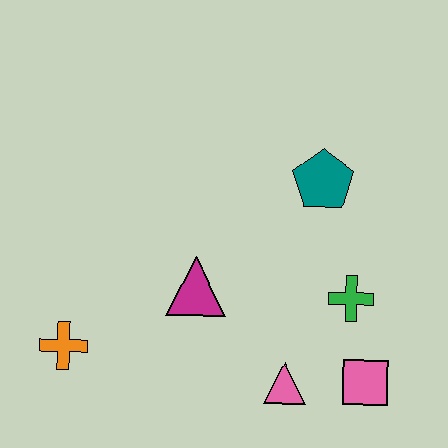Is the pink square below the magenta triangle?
Yes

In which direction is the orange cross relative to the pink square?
The orange cross is to the left of the pink square.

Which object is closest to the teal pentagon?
The green cross is closest to the teal pentagon.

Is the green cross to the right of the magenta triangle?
Yes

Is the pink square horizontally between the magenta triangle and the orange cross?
No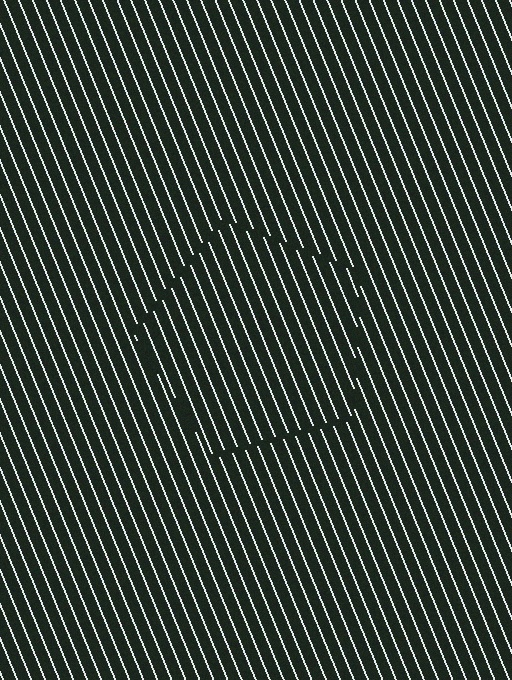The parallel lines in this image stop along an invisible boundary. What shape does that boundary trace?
An illusory pentagon. The interior of the shape contains the same grating, shifted by half a period — the contour is defined by the phase discontinuity where line-ends from the inner and outer gratings abut.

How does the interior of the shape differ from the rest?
The interior of the shape contains the same grating, shifted by half a period — the contour is defined by the phase discontinuity where line-ends from the inner and outer gratings abut.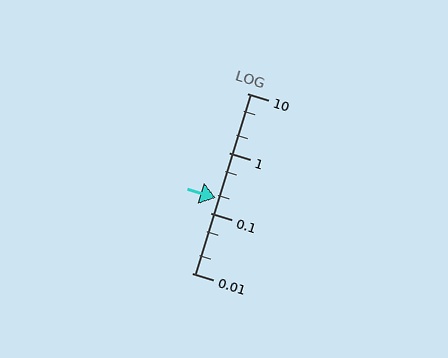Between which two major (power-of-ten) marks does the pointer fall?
The pointer is between 0.1 and 1.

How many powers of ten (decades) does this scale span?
The scale spans 3 decades, from 0.01 to 10.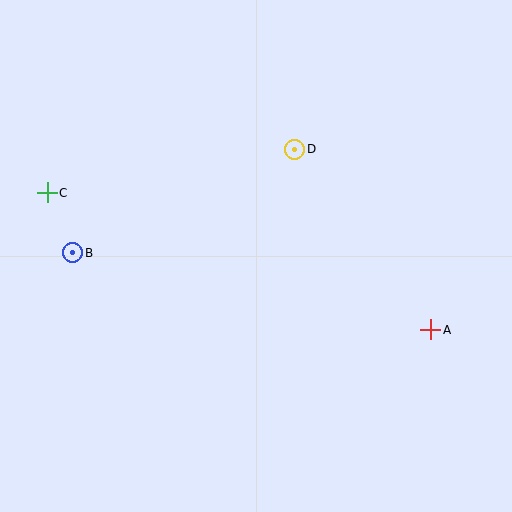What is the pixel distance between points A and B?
The distance between A and B is 366 pixels.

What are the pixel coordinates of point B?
Point B is at (73, 253).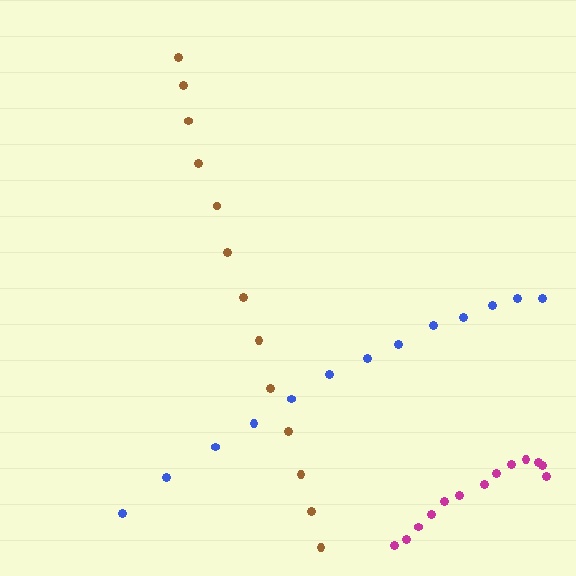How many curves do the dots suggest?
There are 3 distinct paths.